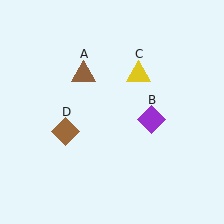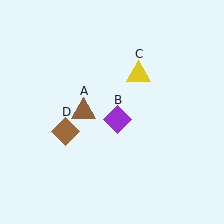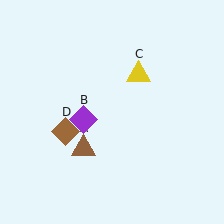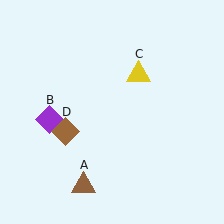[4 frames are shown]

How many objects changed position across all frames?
2 objects changed position: brown triangle (object A), purple diamond (object B).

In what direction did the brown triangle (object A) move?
The brown triangle (object A) moved down.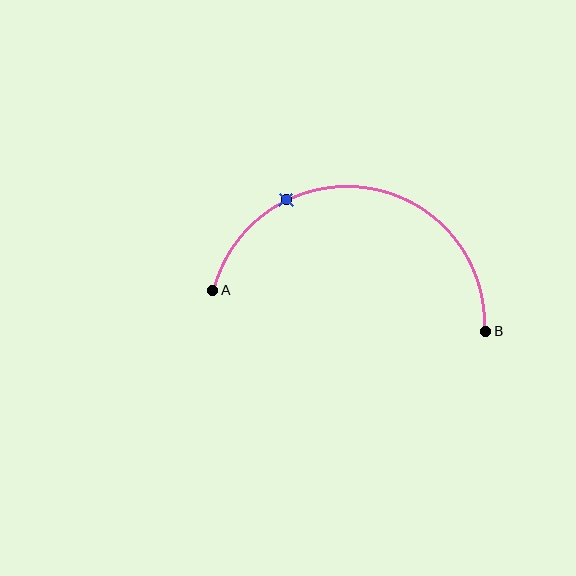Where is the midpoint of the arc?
The arc midpoint is the point on the curve farthest from the straight line joining A and B. It sits above that line.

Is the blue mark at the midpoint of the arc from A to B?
No. The blue mark lies on the arc but is closer to endpoint A. The arc midpoint would be at the point on the curve equidistant along the arc from both A and B.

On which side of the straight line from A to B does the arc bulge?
The arc bulges above the straight line connecting A and B.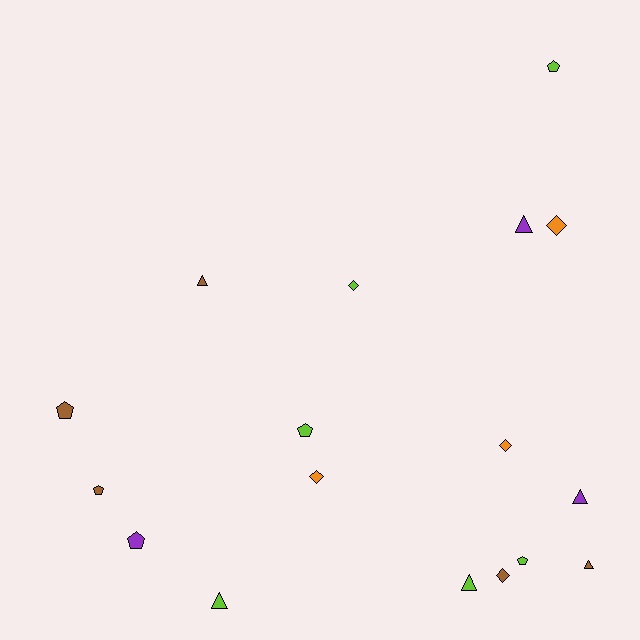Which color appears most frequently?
Lime, with 6 objects.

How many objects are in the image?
There are 17 objects.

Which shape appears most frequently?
Triangle, with 6 objects.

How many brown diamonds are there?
There is 1 brown diamond.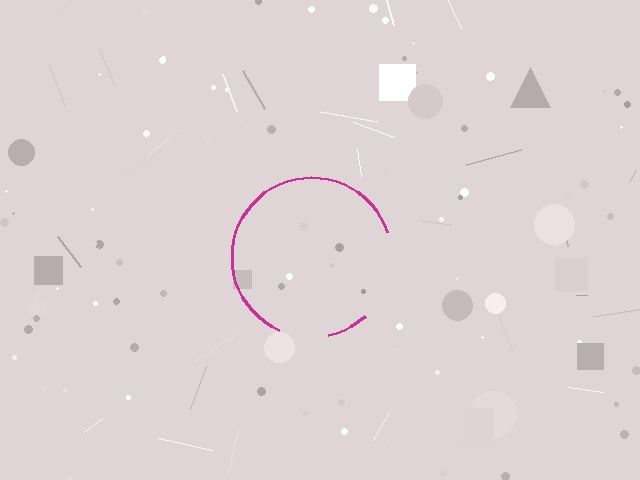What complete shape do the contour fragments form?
The contour fragments form a circle.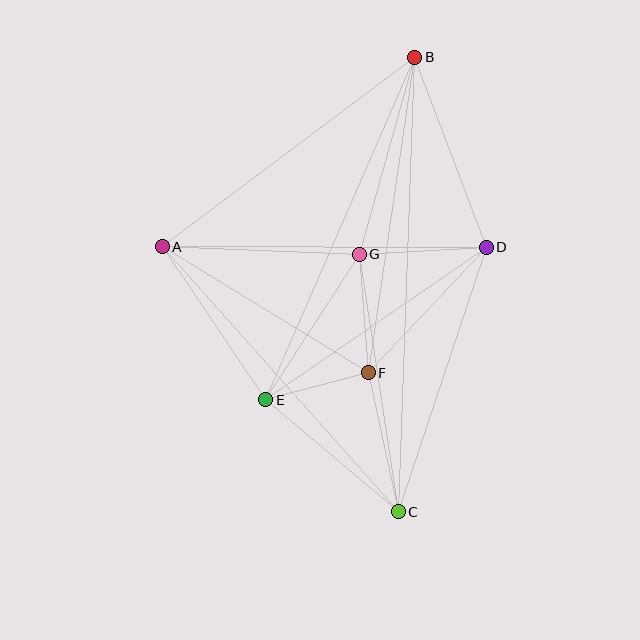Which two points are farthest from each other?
Points B and C are farthest from each other.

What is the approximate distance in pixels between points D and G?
The distance between D and G is approximately 128 pixels.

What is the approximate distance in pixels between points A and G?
The distance between A and G is approximately 197 pixels.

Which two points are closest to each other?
Points E and F are closest to each other.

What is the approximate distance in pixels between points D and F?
The distance between D and F is approximately 173 pixels.